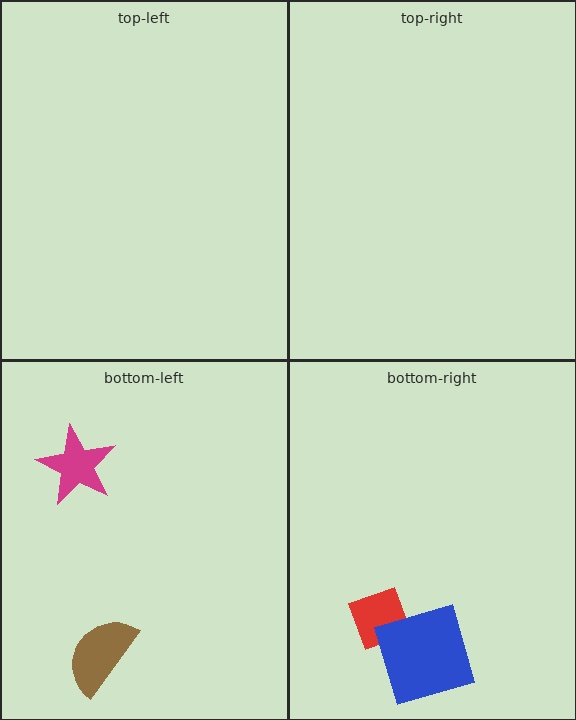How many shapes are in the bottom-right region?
2.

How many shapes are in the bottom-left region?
2.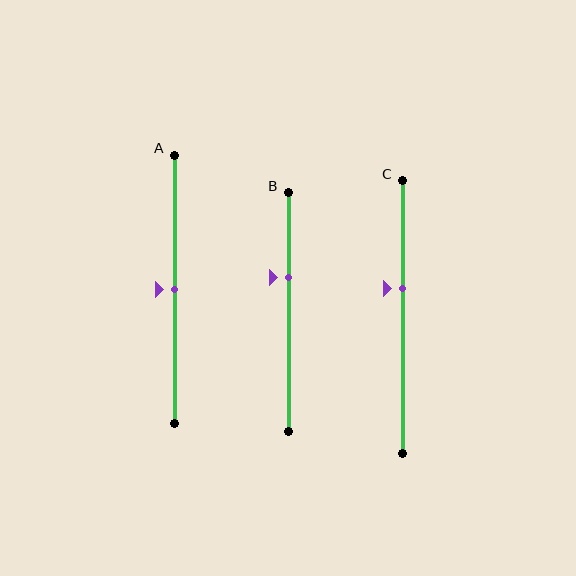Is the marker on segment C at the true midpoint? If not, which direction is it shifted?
No, the marker on segment C is shifted upward by about 10% of the segment length.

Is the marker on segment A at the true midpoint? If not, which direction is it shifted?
Yes, the marker on segment A is at the true midpoint.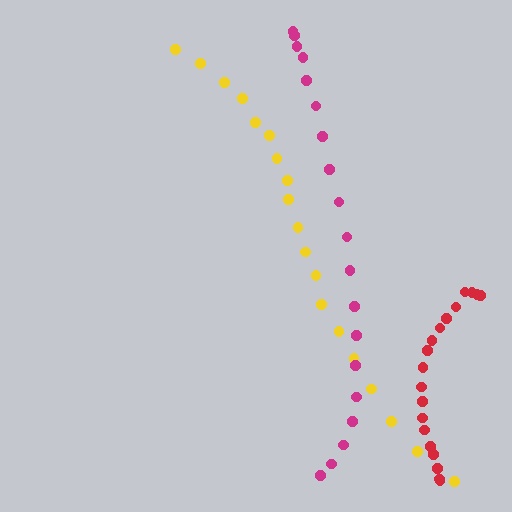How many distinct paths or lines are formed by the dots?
There are 3 distinct paths.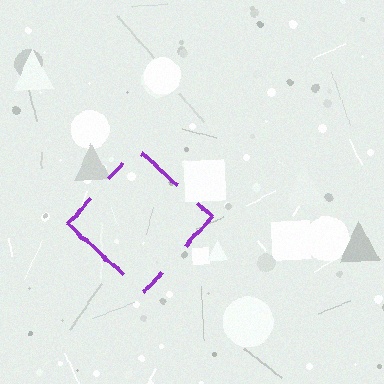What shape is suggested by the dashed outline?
The dashed outline suggests a diamond.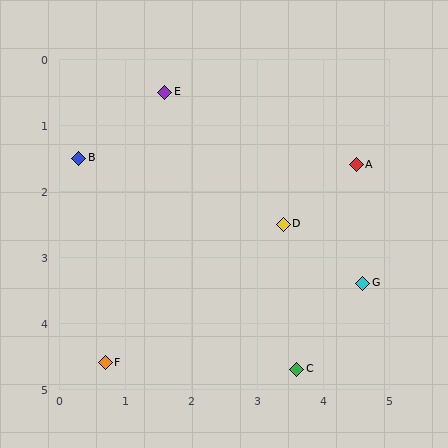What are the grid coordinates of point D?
Point D is at approximately (3.4, 2.5).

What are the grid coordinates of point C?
Point C is at approximately (3.6, 4.7).